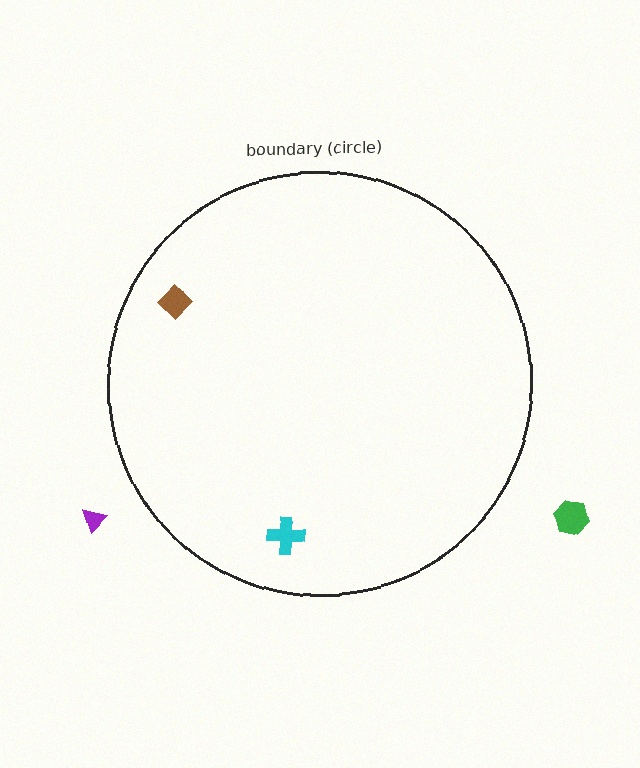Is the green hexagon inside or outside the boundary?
Outside.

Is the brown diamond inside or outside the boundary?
Inside.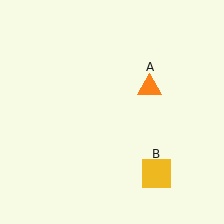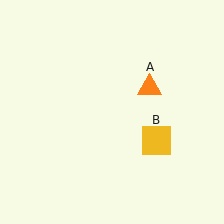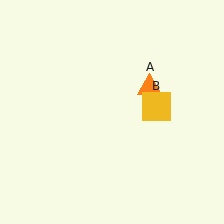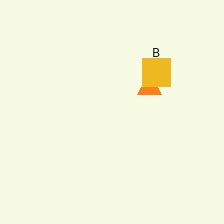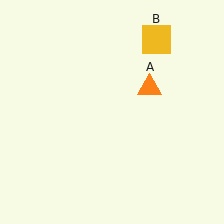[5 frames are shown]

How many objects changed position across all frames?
1 object changed position: yellow square (object B).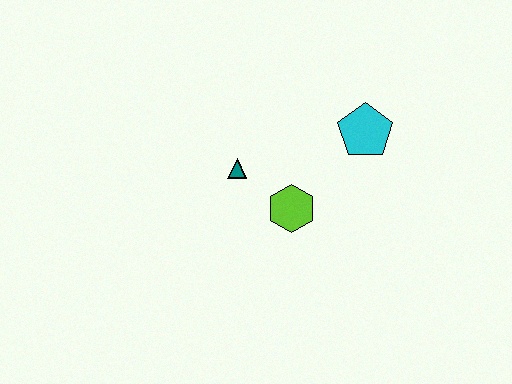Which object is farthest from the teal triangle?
The cyan pentagon is farthest from the teal triangle.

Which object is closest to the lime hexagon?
The teal triangle is closest to the lime hexagon.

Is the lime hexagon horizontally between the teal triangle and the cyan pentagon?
Yes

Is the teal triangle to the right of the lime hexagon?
No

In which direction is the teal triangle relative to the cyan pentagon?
The teal triangle is to the left of the cyan pentagon.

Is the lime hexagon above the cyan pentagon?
No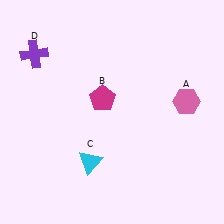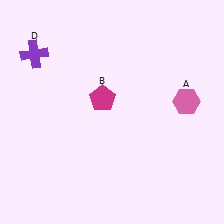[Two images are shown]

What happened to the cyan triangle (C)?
The cyan triangle (C) was removed in Image 2. It was in the bottom-left area of Image 1.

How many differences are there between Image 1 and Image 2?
There is 1 difference between the two images.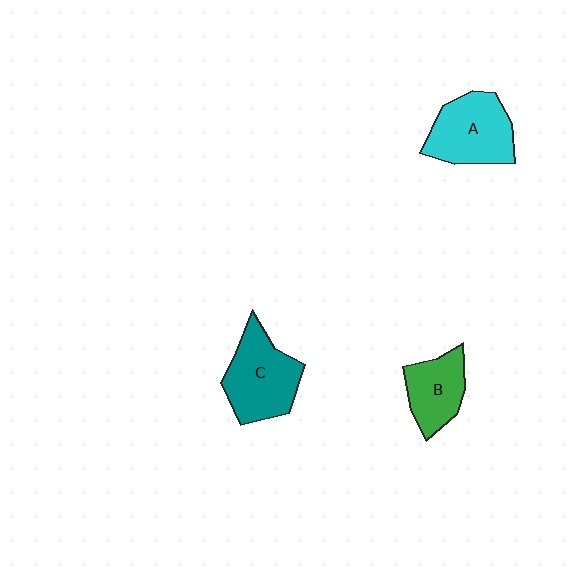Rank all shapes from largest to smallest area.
From largest to smallest: C (teal), A (cyan), B (green).